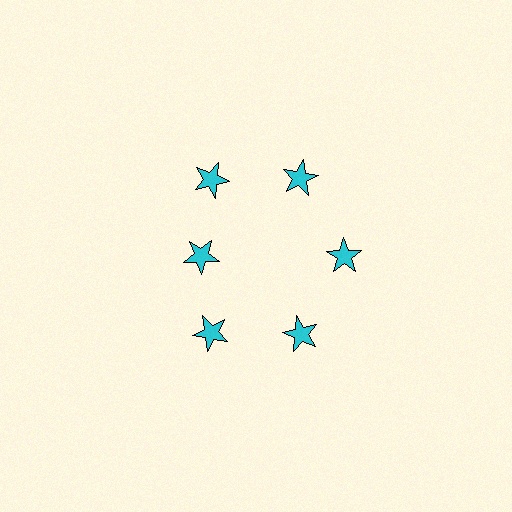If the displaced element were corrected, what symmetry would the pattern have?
It would have 6-fold rotational symmetry — the pattern would map onto itself every 60 degrees.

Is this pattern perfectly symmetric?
No. The 6 cyan stars are arranged in a ring, but one element near the 9 o'clock position is pulled inward toward the center, breaking the 6-fold rotational symmetry.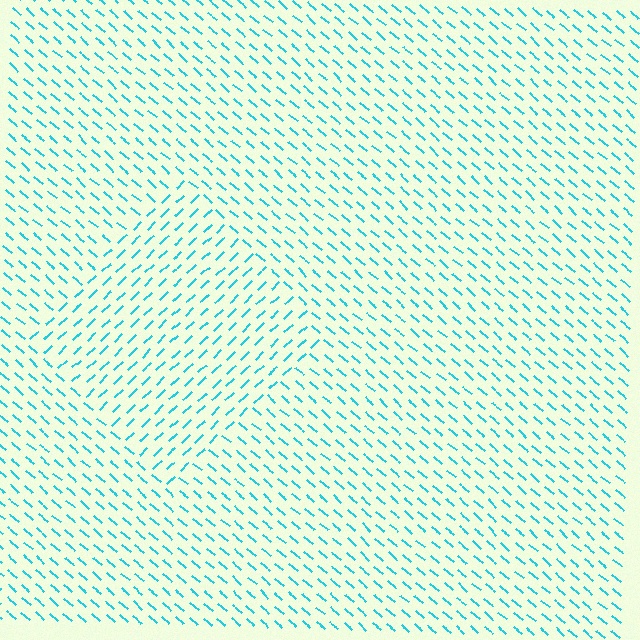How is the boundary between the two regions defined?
The boundary is defined purely by a change in line orientation (approximately 84 degrees difference). All lines are the same color and thickness.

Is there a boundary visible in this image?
Yes, there is a texture boundary formed by a change in line orientation.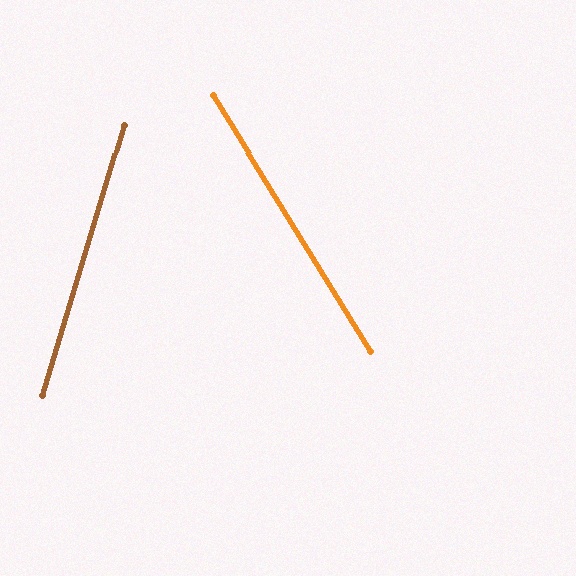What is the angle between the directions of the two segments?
Approximately 48 degrees.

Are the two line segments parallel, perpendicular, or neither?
Neither parallel nor perpendicular — they differ by about 48°.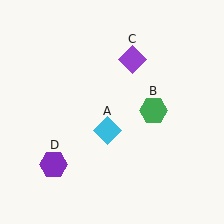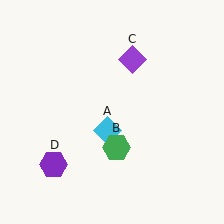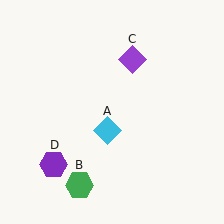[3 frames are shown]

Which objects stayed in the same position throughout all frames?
Cyan diamond (object A) and purple diamond (object C) and purple hexagon (object D) remained stationary.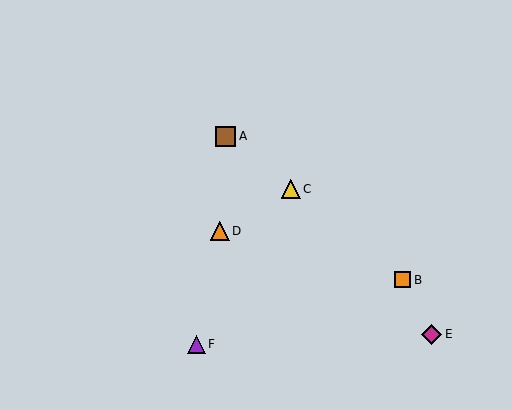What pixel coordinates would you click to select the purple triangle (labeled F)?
Click at (196, 344) to select the purple triangle F.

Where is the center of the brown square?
The center of the brown square is at (226, 136).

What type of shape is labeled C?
Shape C is a yellow triangle.